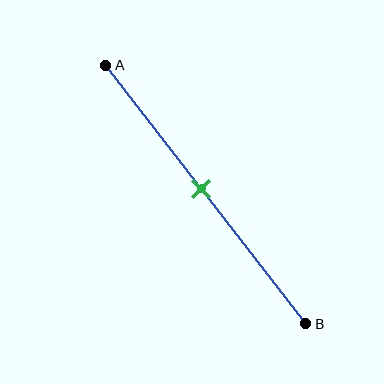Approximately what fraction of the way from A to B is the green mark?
The green mark is approximately 50% of the way from A to B.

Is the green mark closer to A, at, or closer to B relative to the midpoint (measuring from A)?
The green mark is approximately at the midpoint of segment AB.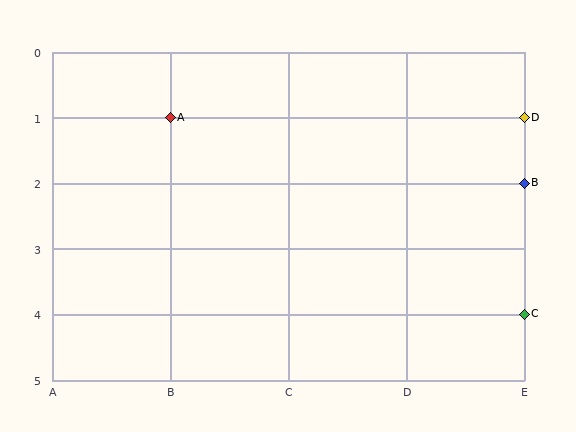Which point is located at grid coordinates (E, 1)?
Point D is at (E, 1).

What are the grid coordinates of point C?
Point C is at grid coordinates (E, 4).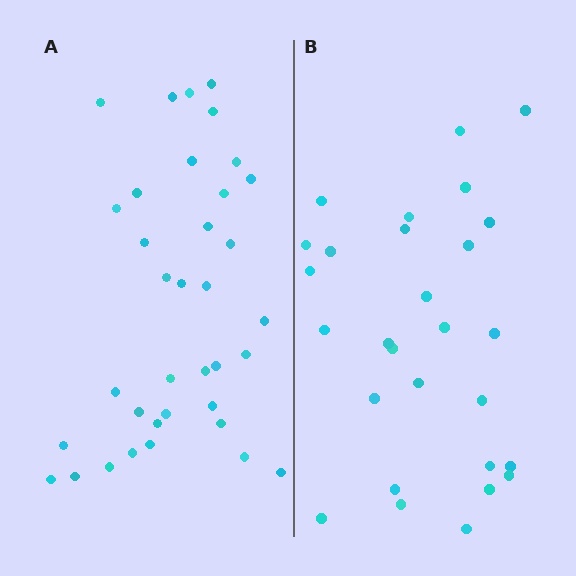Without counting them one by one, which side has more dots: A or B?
Region A (the left region) has more dots.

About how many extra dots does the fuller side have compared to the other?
Region A has roughly 8 or so more dots than region B.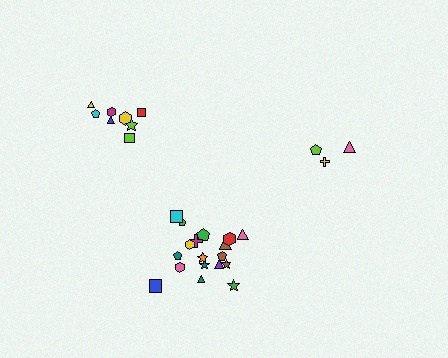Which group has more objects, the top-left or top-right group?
The top-left group.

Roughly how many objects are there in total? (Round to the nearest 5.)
Roughly 30 objects in total.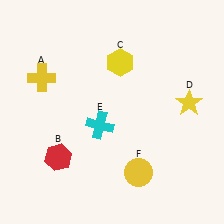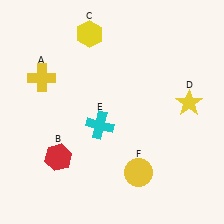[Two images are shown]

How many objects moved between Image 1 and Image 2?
1 object moved between the two images.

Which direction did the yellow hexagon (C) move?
The yellow hexagon (C) moved left.